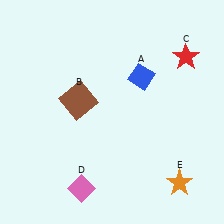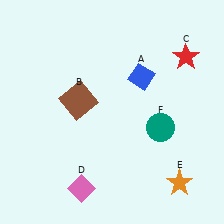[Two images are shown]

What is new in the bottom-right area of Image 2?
A teal circle (F) was added in the bottom-right area of Image 2.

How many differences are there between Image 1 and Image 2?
There is 1 difference between the two images.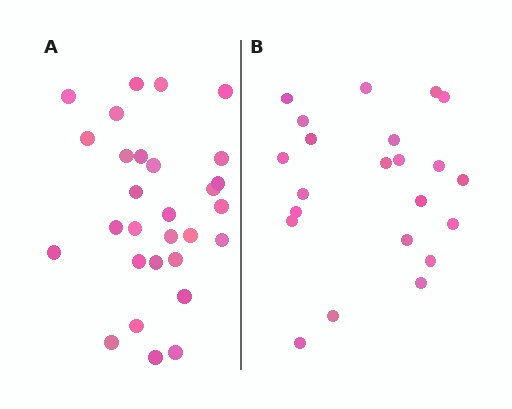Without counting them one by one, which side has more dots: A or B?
Region A (the left region) has more dots.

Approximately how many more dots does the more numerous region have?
Region A has roughly 8 or so more dots than region B.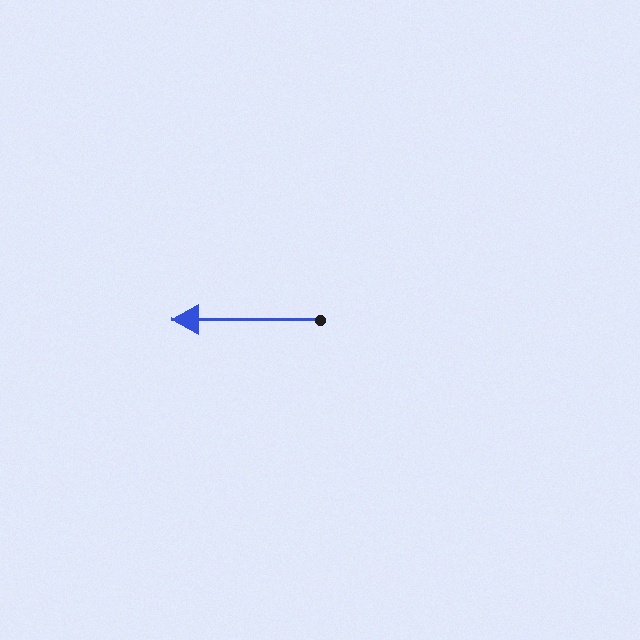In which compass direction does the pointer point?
West.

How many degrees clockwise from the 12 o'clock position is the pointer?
Approximately 270 degrees.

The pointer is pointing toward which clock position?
Roughly 9 o'clock.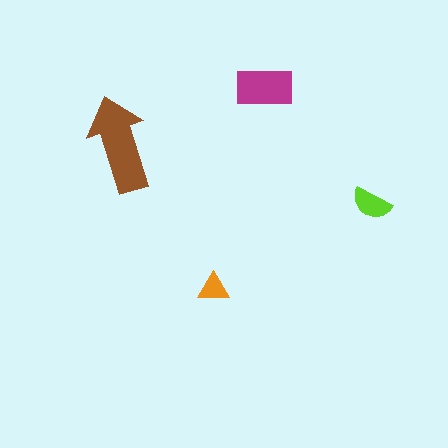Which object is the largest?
The brown arrow.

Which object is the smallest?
The orange triangle.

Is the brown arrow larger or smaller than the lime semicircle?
Larger.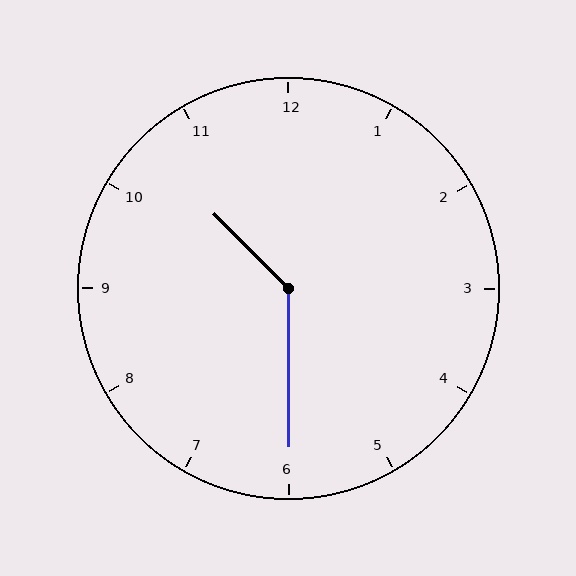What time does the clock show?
10:30.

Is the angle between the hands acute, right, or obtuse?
It is obtuse.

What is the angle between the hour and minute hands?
Approximately 135 degrees.